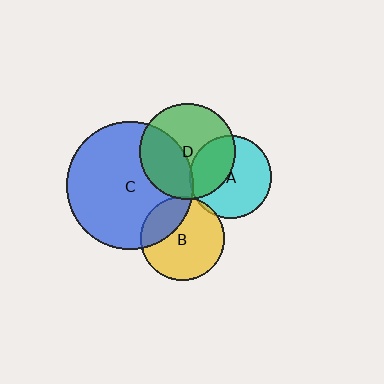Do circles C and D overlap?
Yes.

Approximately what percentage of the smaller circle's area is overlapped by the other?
Approximately 40%.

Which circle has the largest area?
Circle C (blue).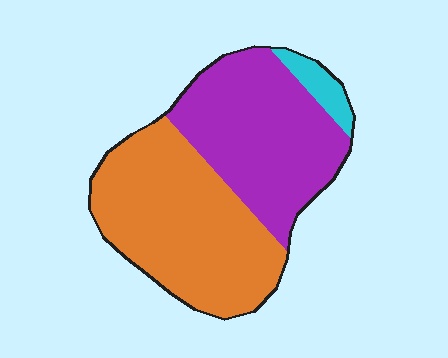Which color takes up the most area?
Orange, at roughly 50%.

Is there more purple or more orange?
Orange.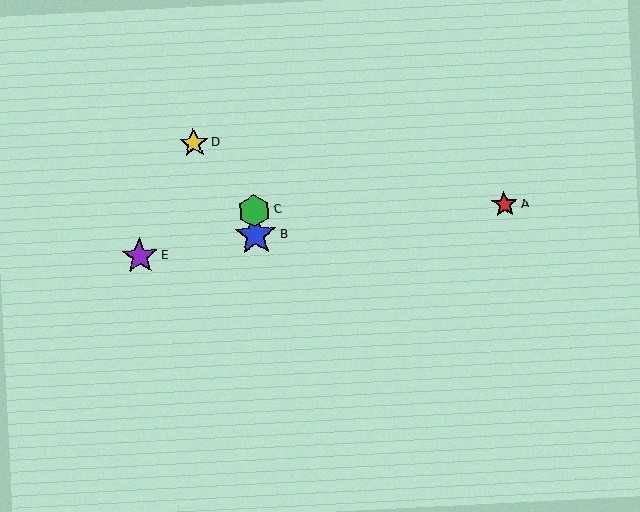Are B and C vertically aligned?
Yes, both are at x≈255.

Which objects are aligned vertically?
Objects B, C are aligned vertically.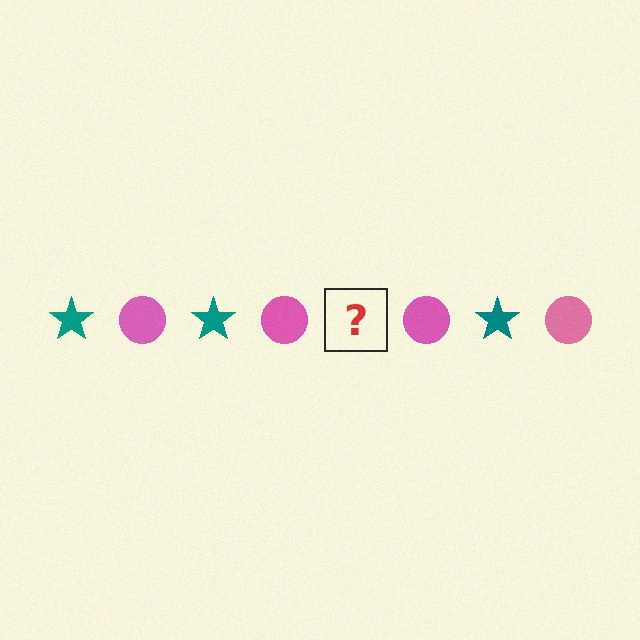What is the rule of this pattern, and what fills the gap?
The rule is that the pattern alternates between teal star and pink circle. The gap should be filled with a teal star.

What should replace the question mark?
The question mark should be replaced with a teal star.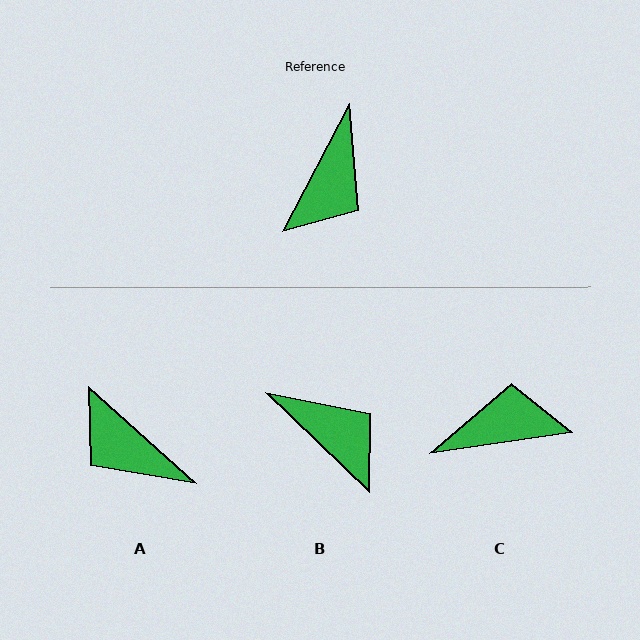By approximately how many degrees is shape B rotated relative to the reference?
Approximately 74 degrees counter-clockwise.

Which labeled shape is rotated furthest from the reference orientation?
C, about 127 degrees away.